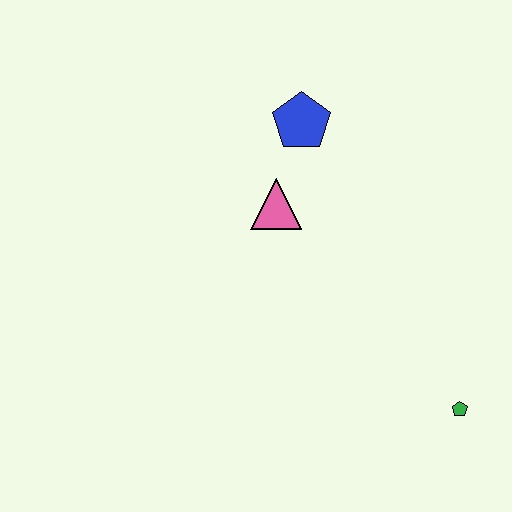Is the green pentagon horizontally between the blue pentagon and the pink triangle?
No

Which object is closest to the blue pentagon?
The pink triangle is closest to the blue pentagon.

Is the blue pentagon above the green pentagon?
Yes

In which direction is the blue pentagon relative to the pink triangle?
The blue pentagon is above the pink triangle.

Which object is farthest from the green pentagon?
The blue pentagon is farthest from the green pentagon.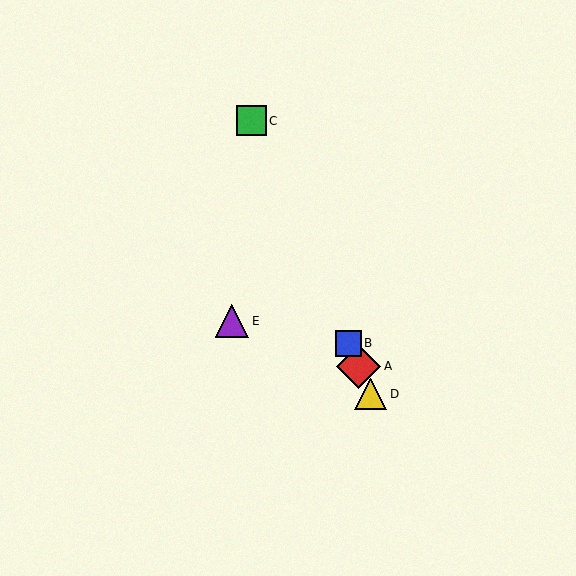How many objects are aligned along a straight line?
4 objects (A, B, C, D) are aligned along a straight line.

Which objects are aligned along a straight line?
Objects A, B, C, D are aligned along a straight line.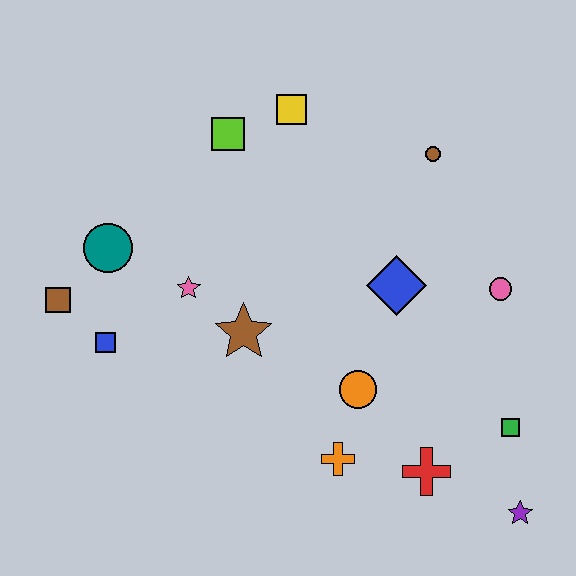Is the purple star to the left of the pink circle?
No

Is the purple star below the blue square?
Yes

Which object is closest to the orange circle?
The orange cross is closest to the orange circle.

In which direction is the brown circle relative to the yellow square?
The brown circle is to the right of the yellow square.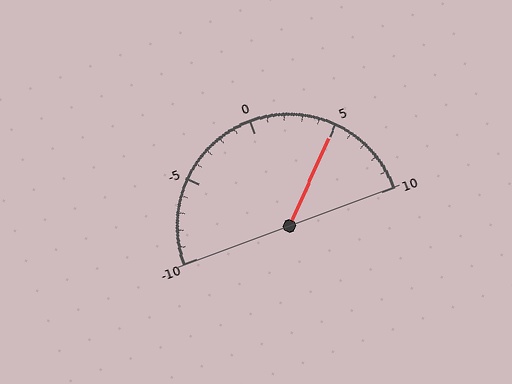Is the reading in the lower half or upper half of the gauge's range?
The reading is in the upper half of the range (-10 to 10).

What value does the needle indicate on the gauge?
The needle indicates approximately 5.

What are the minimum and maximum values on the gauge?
The gauge ranges from -10 to 10.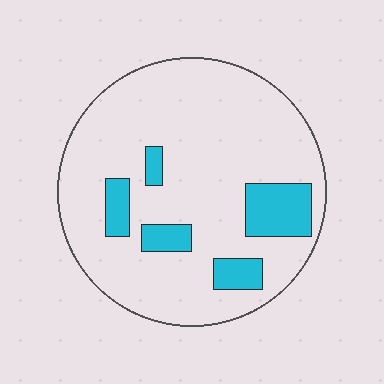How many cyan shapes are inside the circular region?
5.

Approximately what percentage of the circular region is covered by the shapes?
Approximately 15%.